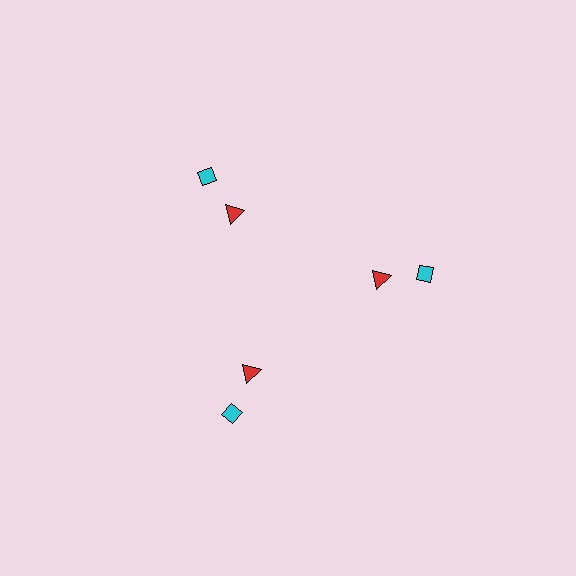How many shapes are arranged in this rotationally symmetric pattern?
There are 6 shapes, arranged in 3 groups of 2.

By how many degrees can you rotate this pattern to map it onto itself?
The pattern maps onto itself every 120 degrees of rotation.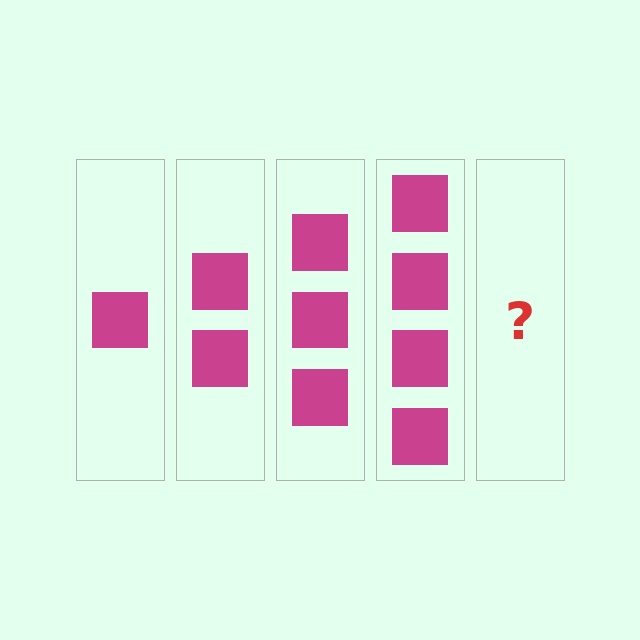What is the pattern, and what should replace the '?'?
The pattern is that each step adds one more square. The '?' should be 5 squares.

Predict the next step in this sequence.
The next step is 5 squares.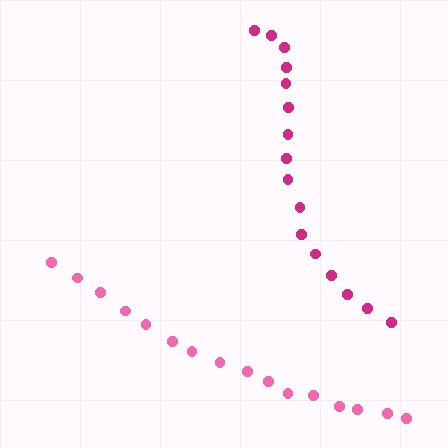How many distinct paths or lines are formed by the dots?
There are 2 distinct paths.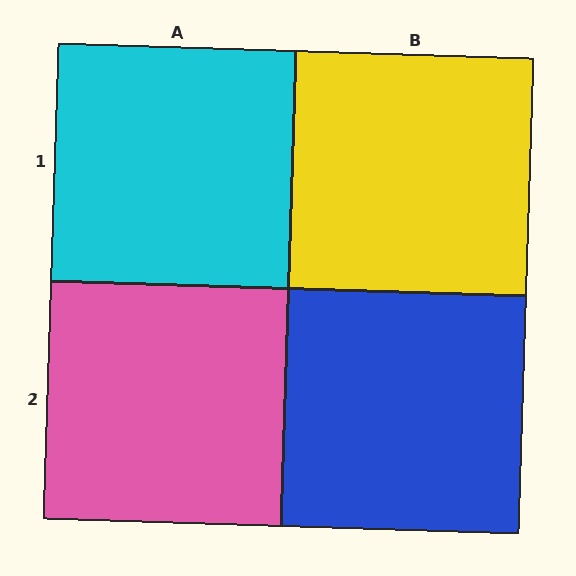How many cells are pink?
1 cell is pink.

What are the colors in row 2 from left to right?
Pink, blue.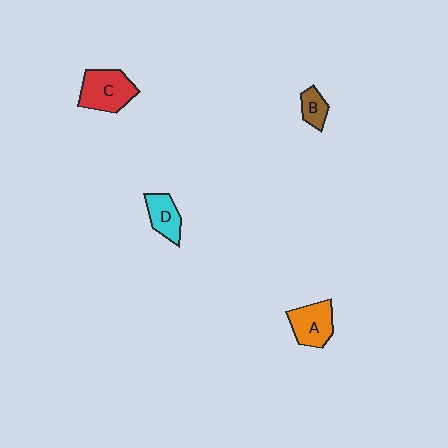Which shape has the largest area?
Shape C (red).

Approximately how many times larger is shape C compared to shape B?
Approximately 2.3 times.